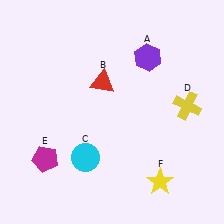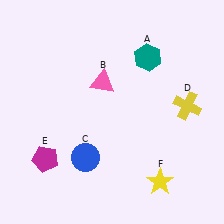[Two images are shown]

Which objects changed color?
A changed from purple to teal. B changed from red to pink. C changed from cyan to blue.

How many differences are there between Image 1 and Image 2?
There are 3 differences between the two images.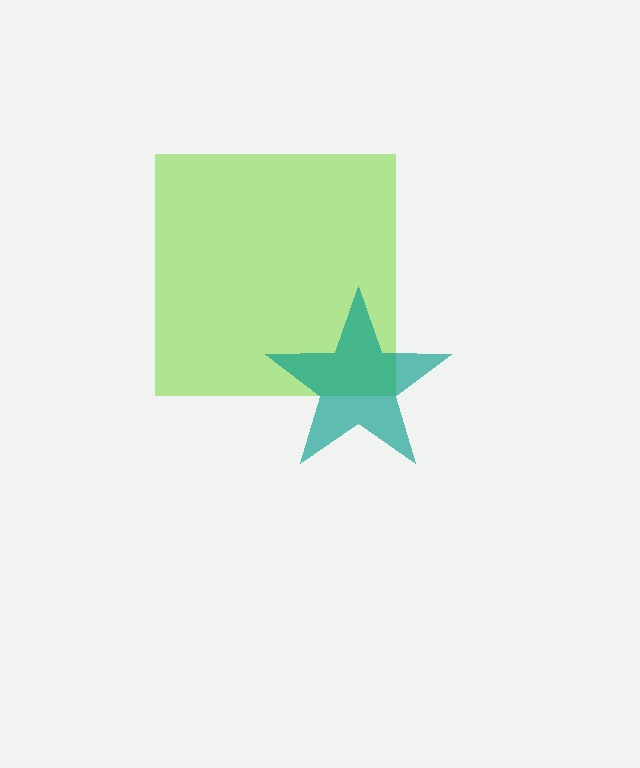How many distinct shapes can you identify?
There are 2 distinct shapes: a lime square, a teal star.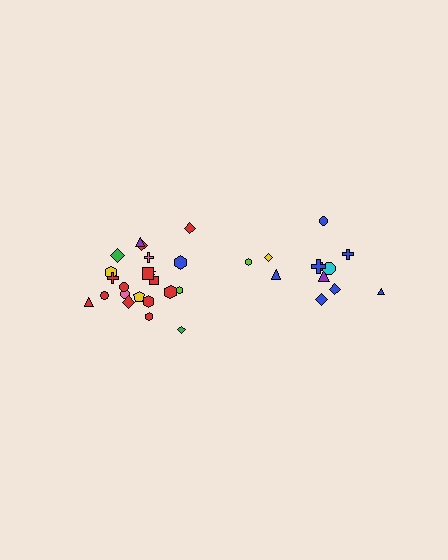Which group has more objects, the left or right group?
The left group.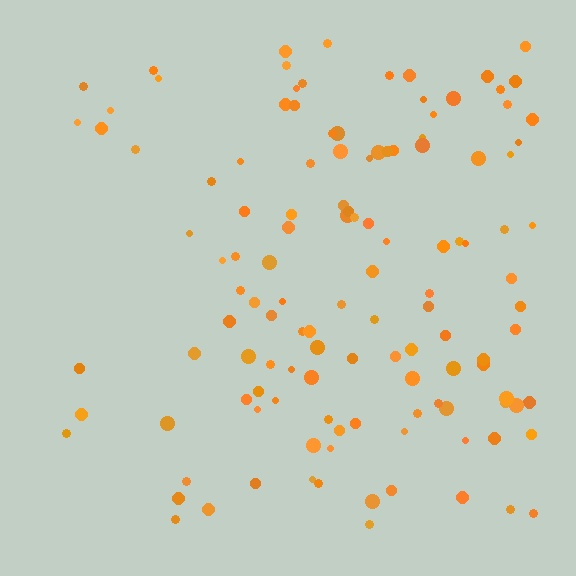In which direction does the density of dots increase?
From left to right, with the right side densest.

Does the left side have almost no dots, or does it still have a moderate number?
Still a moderate number, just noticeably fewer than the right.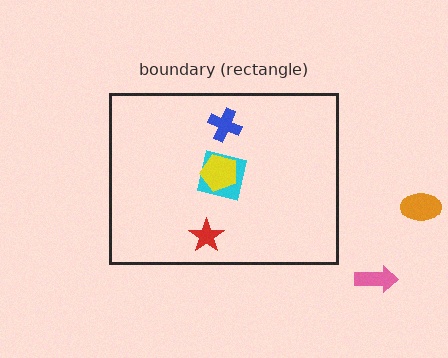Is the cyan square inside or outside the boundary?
Inside.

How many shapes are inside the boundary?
4 inside, 2 outside.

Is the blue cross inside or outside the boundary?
Inside.